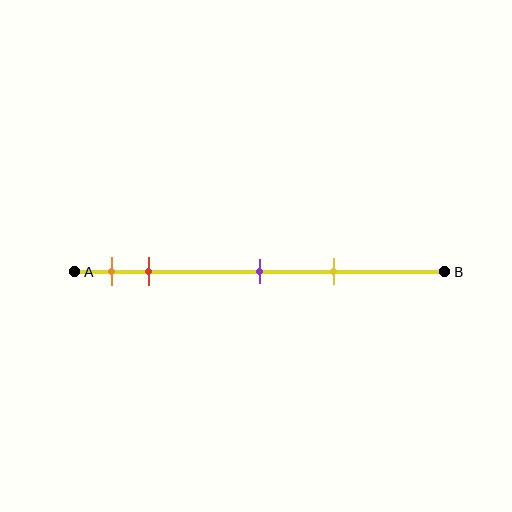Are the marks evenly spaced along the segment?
No, the marks are not evenly spaced.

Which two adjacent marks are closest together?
The orange and red marks are the closest adjacent pair.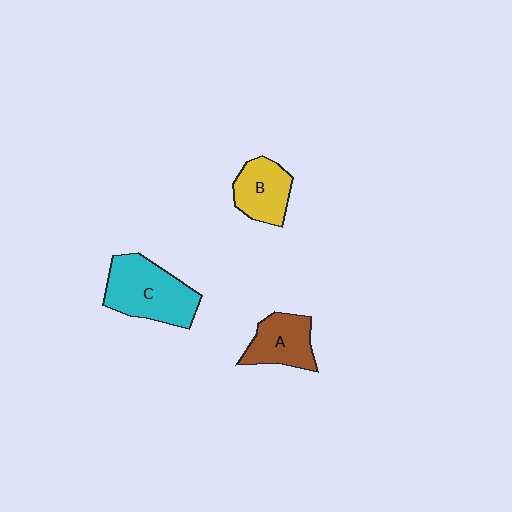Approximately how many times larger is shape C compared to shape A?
Approximately 1.5 times.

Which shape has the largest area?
Shape C (cyan).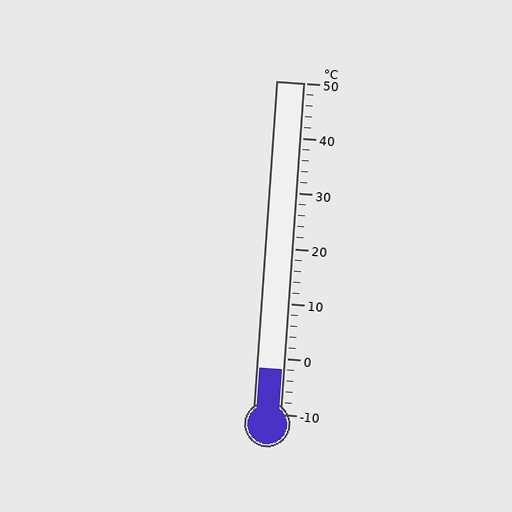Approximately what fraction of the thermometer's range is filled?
The thermometer is filled to approximately 15% of its range.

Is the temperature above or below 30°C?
The temperature is below 30°C.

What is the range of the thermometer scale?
The thermometer scale ranges from -10°C to 50°C.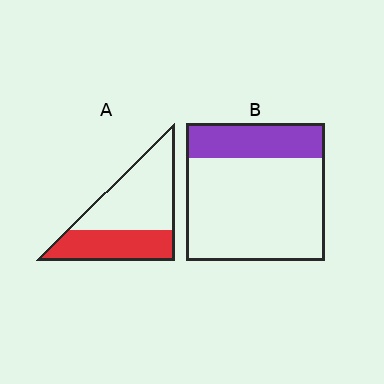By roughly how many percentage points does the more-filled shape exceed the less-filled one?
By roughly 15 percentage points (A over B).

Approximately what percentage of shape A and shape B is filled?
A is approximately 40% and B is approximately 25%.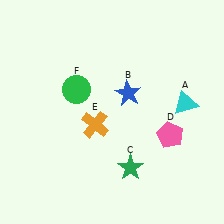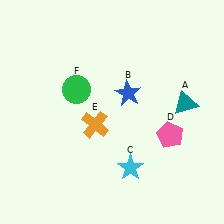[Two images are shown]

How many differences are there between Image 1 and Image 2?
There are 2 differences between the two images.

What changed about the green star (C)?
In Image 1, C is green. In Image 2, it changed to cyan.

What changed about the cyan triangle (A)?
In Image 1, A is cyan. In Image 2, it changed to teal.